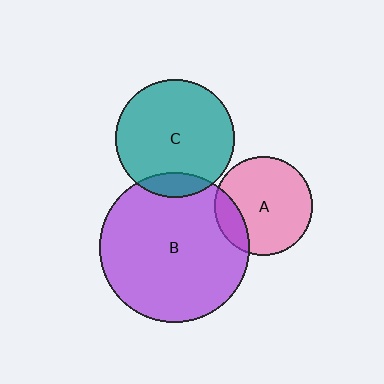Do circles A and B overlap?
Yes.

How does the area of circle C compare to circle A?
Approximately 1.4 times.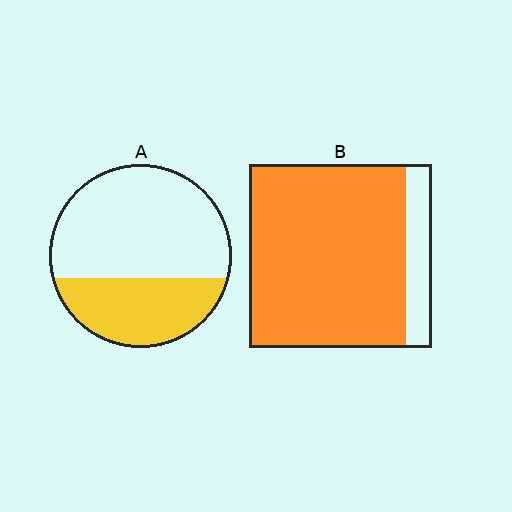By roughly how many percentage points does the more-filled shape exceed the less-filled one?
By roughly 50 percentage points (B over A).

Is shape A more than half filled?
No.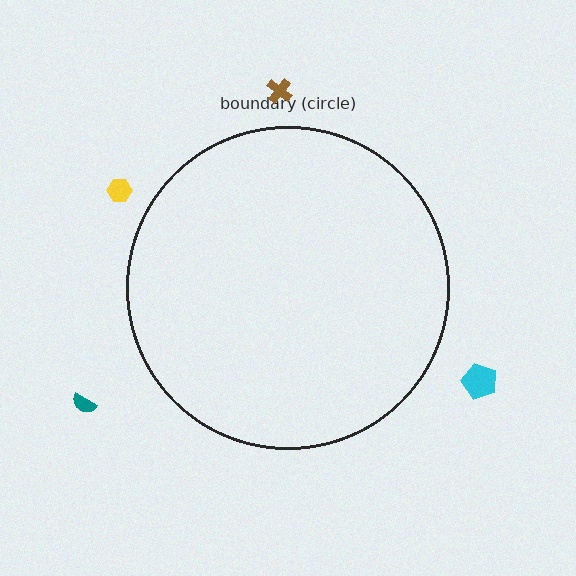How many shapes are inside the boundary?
0 inside, 4 outside.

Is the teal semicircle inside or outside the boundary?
Outside.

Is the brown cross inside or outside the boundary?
Outside.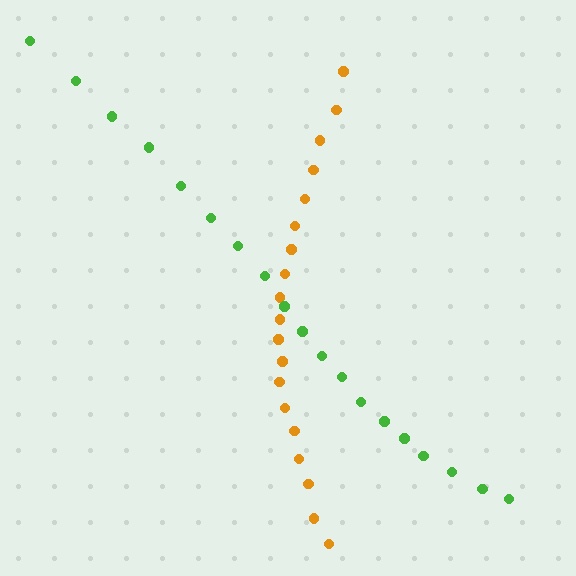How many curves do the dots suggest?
There are 2 distinct paths.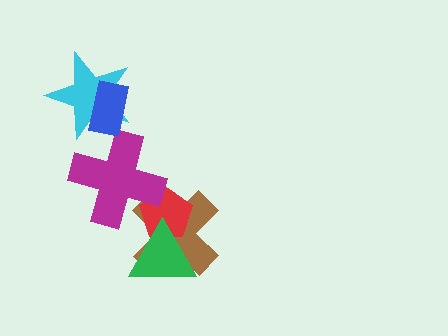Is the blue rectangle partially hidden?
No, no other shape covers it.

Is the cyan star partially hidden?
Yes, it is partially covered by another shape.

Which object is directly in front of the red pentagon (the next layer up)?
The magenta cross is directly in front of the red pentagon.